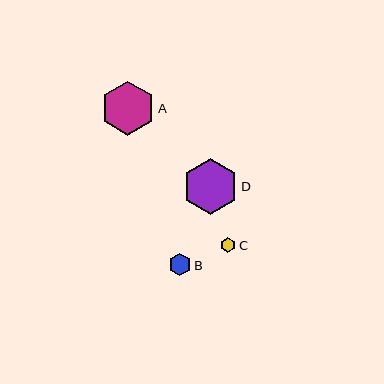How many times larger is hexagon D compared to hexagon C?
Hexagon D is approximately 3.6 times the size of hexagon C.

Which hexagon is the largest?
Hexagon D is the largest with a size of approximately 55 pixels.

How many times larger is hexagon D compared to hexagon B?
Hexagon D is approximately 2.5 times the size of hexagon B.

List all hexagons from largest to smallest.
From largest to smallest: D, A, B, C.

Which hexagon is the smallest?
Hexagon C is the smallest with a size of approximately 15 pixels.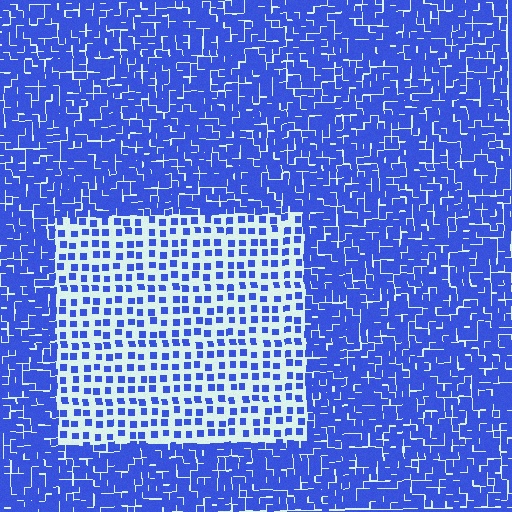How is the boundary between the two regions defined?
The boundary is defined by a change in element density (approximately 2.6x ratio). All elements are the same color, size, and shape.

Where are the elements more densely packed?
The elements are more densely packed outside the rectangle boundary.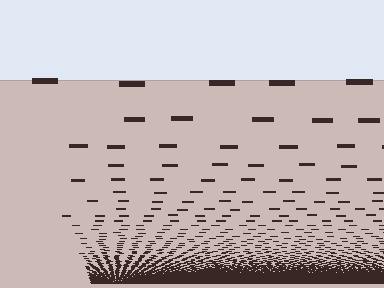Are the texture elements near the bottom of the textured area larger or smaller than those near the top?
Smaller. The gradient is inverted — elements near the bottom are smaller and denser.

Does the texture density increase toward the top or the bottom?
Density increases toward the bottom.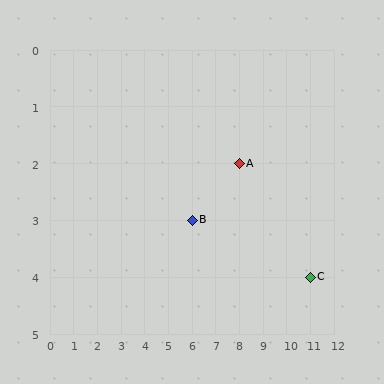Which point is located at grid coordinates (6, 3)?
Point B is at (6, 3).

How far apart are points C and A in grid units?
Points C and A are 3 columns and 2 rows apart (about 3.6 grid units diagonally).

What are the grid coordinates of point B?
Point B is at grid coordinates (6, 3).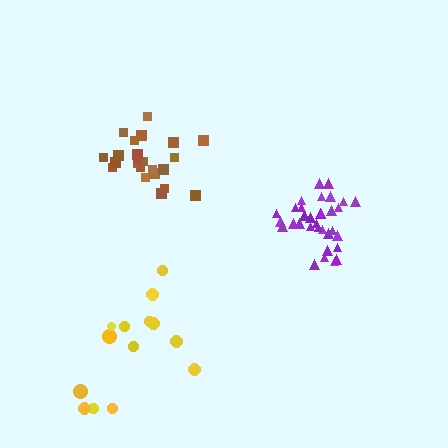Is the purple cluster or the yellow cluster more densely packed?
Purple.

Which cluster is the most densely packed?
Purple.